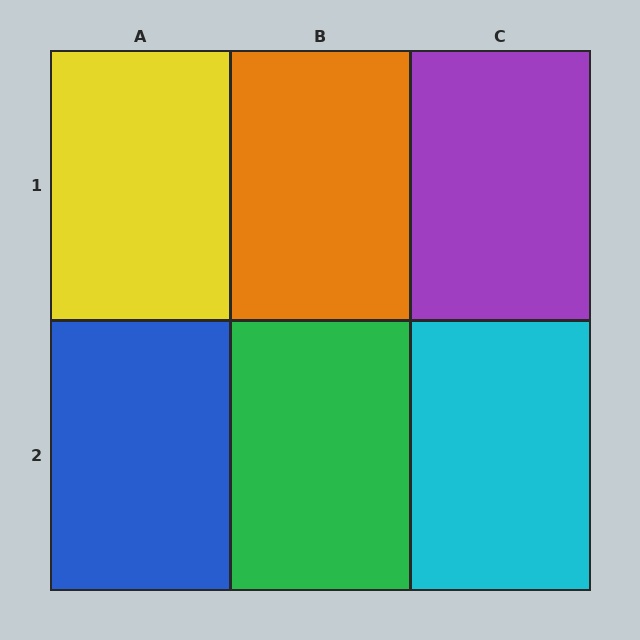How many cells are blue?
1 cell is blue.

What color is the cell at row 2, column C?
Cyan.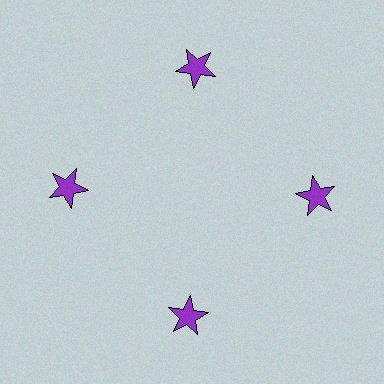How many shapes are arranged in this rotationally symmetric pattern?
There are 4 shapes, arranged in 4 groups of 1.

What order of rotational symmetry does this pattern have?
This pattern has 4-fold rotational symmetry.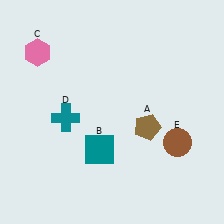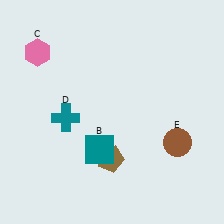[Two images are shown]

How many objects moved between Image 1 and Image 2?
1 object moved between the two images.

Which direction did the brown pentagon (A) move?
The brown pentagon (A) moved left.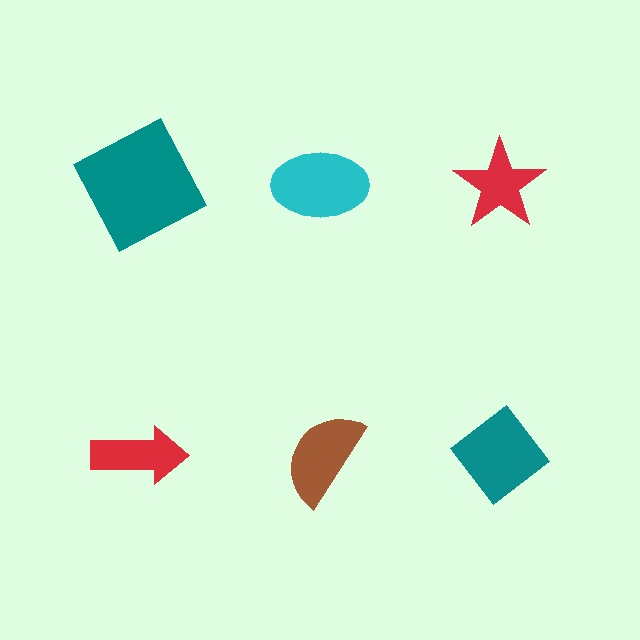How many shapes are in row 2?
3 shapes.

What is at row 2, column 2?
A brown semicircle.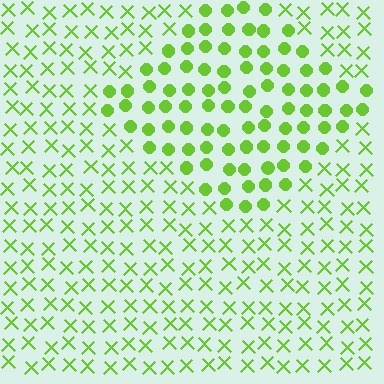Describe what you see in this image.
The image is filled with small lime elements arranged in a uniform grid. A diamond-shaped region contains circles, while the surrounding area contains X marks. The boundary is defined purely by the change in element shape.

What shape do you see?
I see a diamond.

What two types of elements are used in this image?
The image uses circles inside the diamond region and X marks outside it.